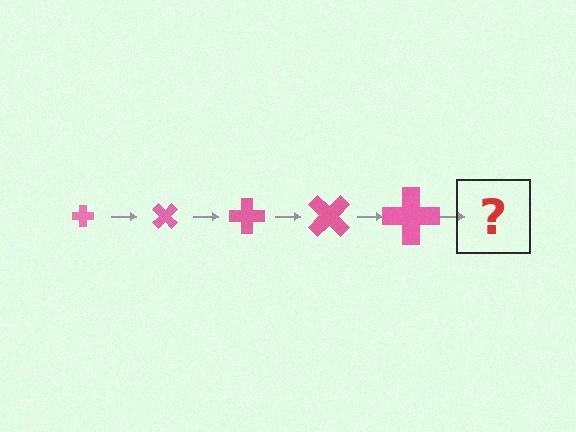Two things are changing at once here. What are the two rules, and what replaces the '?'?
The two rules are that the cross grows larger each step and it rotates 45 degrees each step. The '?' should be a cross, larger than the previous one and rotated 225 degrees from the start.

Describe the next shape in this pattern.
It should be a cross, larger than the previous one and rotated 225 degrees from the start.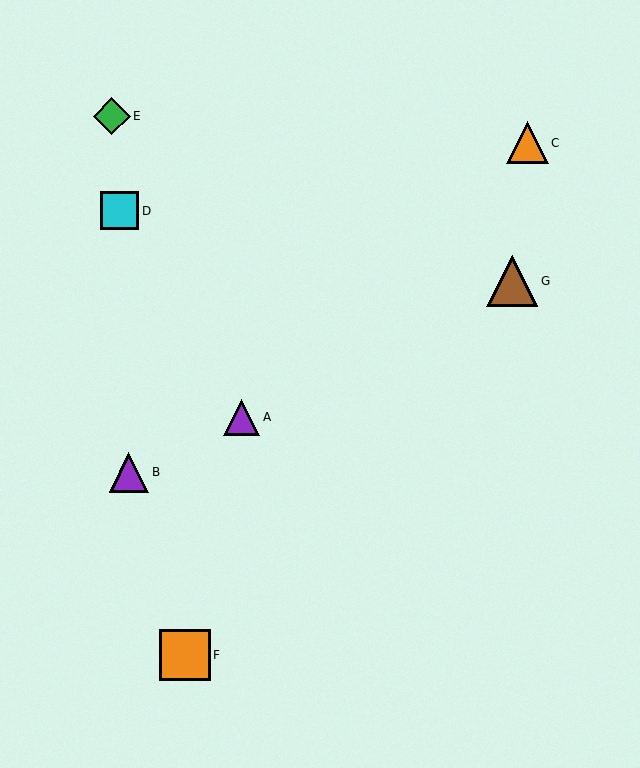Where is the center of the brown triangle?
The center of the brown triangle is at (512, 281).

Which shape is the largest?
The brown triangle (labeled G) is the largest.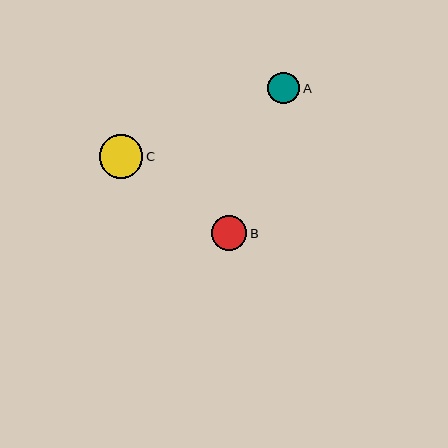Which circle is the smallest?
Circle A is the smallest with a size of approximately 32 pixels.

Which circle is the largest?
Circle C is the largest with a size of approximately 43 pixels.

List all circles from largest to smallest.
From largest to smallest: C, B, A.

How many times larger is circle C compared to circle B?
Circle C is approximately 1.2 times the size of circle B.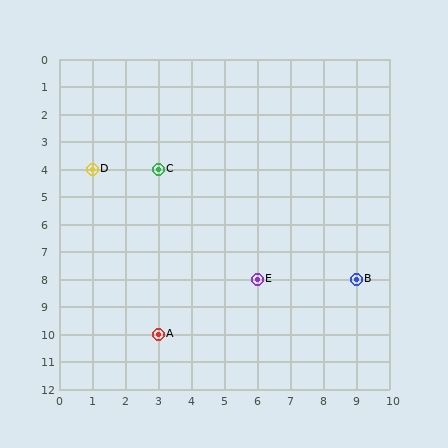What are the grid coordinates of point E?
Point E is at grid coordinates (6, 8).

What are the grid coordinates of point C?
Point C is at grid coordinates (3, 4).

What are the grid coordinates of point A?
Point A is at grid coordinates (3, 10).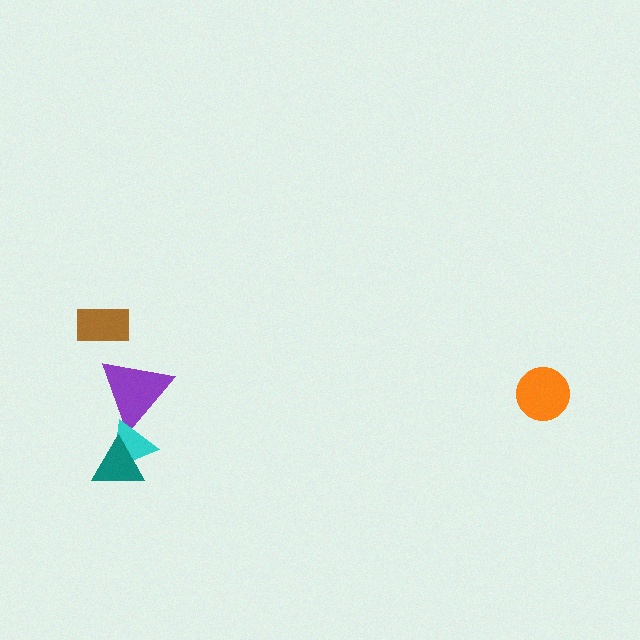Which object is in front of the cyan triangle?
The teal triangle is in front of the cyan triangle.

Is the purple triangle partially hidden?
Yes, it is partially covered by another shape.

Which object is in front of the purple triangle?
The cyan triangle is in front of the purple triangle.